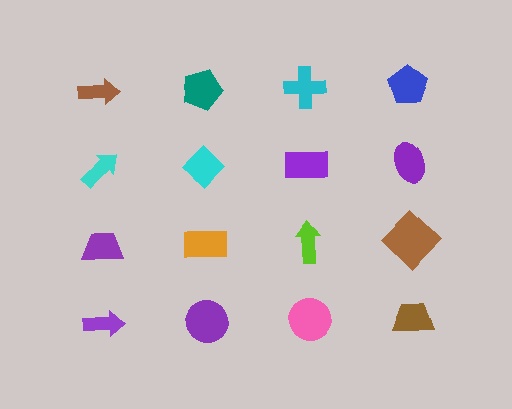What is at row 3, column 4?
A brown diamond.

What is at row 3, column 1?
A purple trapezoid.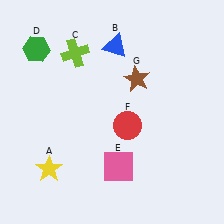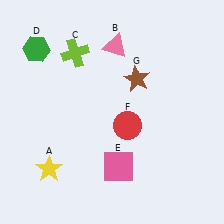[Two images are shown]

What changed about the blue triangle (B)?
In Image 1, B is blue. In Image 2, it changed to pink.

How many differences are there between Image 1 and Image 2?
There is 1 difference between the two images.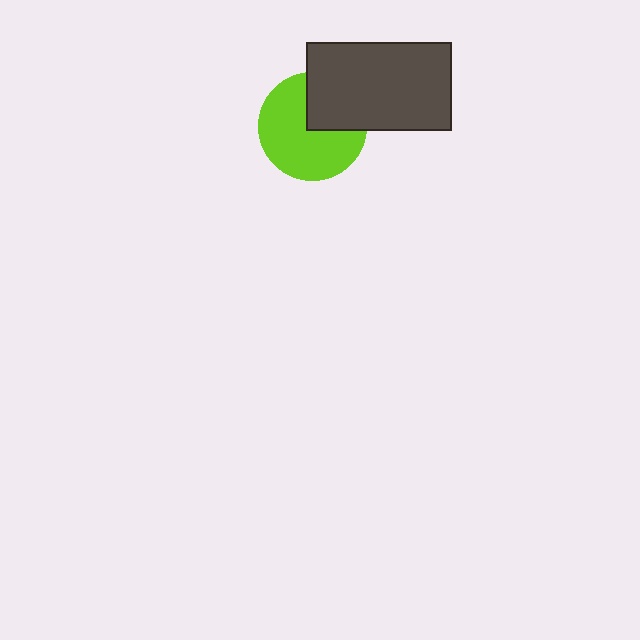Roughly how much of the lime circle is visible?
Most of it is visible (roughly 68%).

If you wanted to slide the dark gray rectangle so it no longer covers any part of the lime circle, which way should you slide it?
Slide it toward the upper-right — that is the most direct way to separate the two shapes.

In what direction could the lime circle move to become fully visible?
The lime circle could move toward the lower-left. That would shift it out from behind the dark gray rectangle entirely.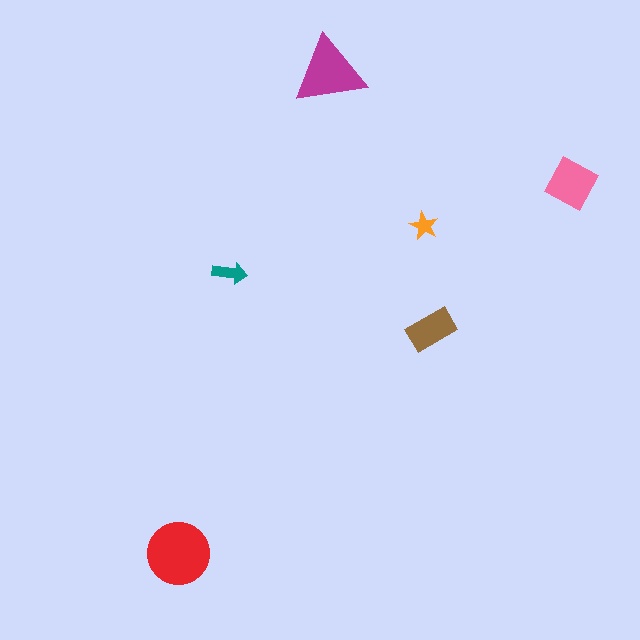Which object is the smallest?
The orange star.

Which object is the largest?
The red circle.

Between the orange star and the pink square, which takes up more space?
The pink square.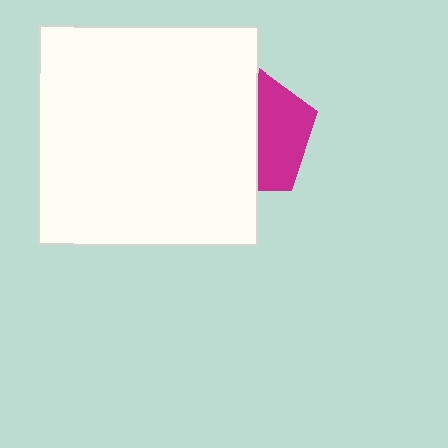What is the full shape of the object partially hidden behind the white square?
The partially hidden object is a magenta pentagon.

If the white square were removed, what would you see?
You would see the complete magenta pentagon.